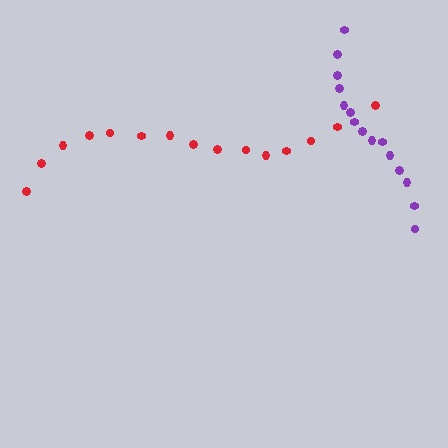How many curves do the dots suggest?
There are 2 distinct paths.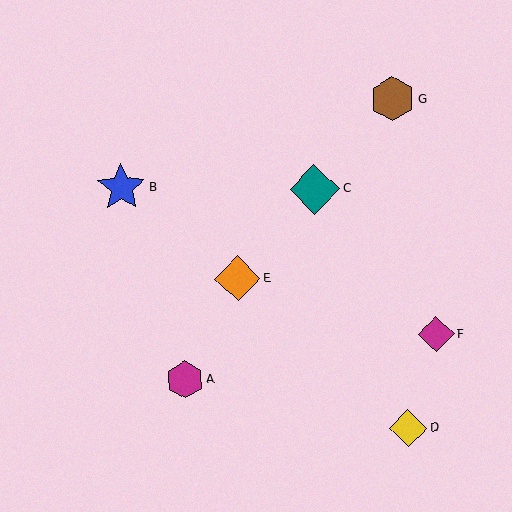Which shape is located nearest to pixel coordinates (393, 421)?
The yellow diamond (labeled D) at (408, 428) is nearest to that location.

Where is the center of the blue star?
The center of the blue star is at (121, 187).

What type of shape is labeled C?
Shape C is a teal diamond.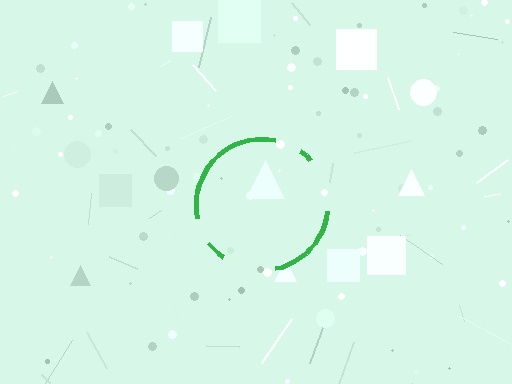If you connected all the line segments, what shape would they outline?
They would outline a circle.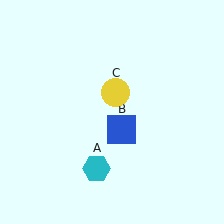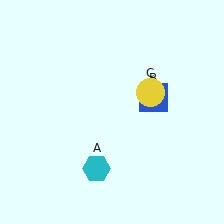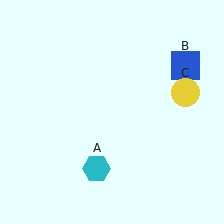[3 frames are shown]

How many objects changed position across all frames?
2 objects changed position: blue square (object B), yellow circle (object C).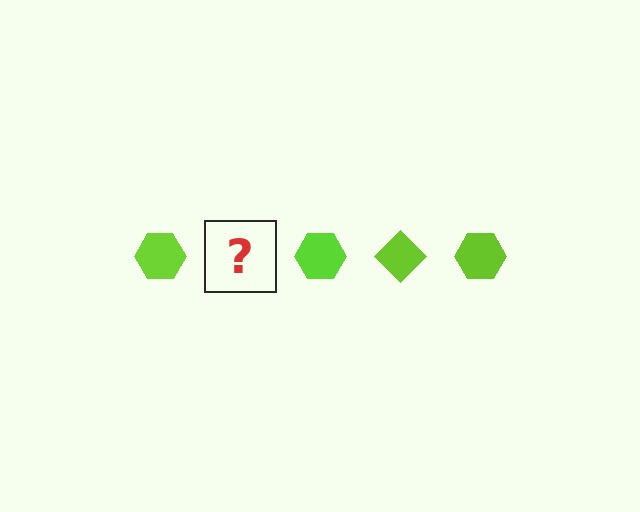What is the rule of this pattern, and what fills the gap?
The rule is that the pattern cycles through hexagon, diamond shapes in lime. The gap should be filled with a lime diamond.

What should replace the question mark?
The question mark should be replaced with a lime diamond.